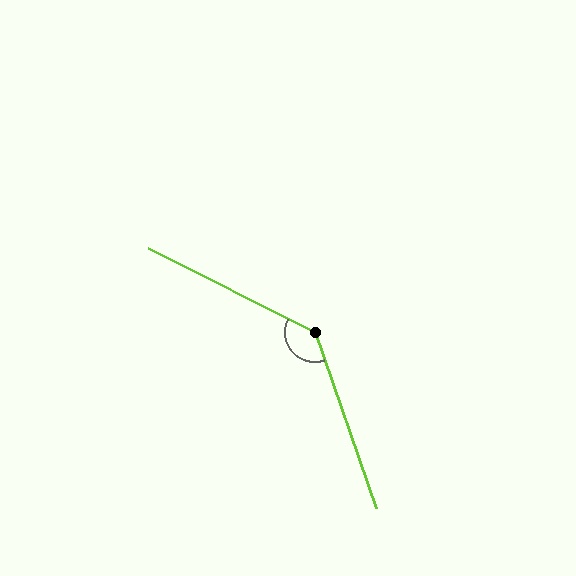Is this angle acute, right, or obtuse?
It is obtuse.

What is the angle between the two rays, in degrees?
Approximately 136 degrees.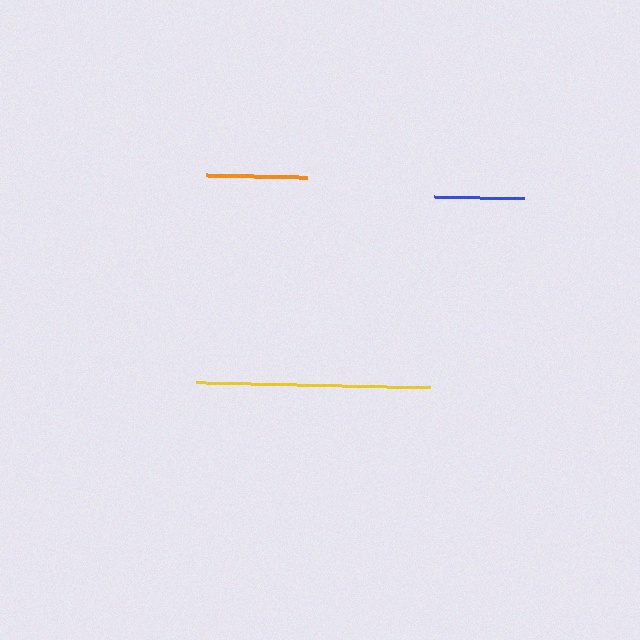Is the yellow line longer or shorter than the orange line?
The yellow line is longer than the orange line.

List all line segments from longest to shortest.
From longest to shortest: yellow, orange, blue.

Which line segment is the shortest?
The blue line is the shortest at approximately 90 pixels.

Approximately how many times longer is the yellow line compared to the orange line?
The yellow line is approximately 2.3 times the length of the orange line.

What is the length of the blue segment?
The blue segment is approximately 90 pixels long.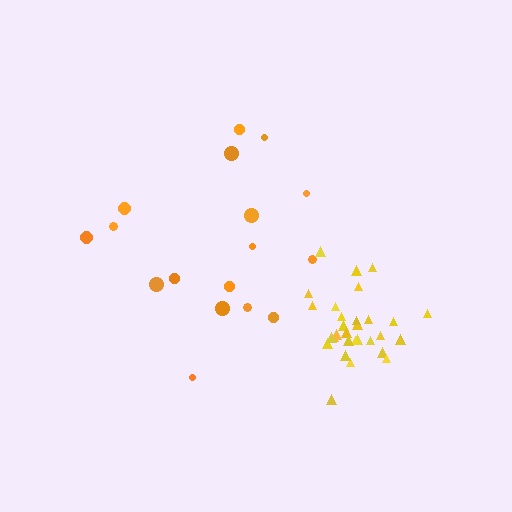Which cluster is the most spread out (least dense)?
Orange.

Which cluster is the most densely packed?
Yellow.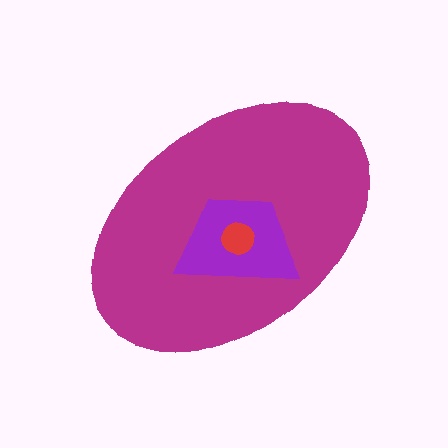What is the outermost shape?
The magenta ellipse.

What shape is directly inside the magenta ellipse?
The purple trapezoid.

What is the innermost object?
The red circle.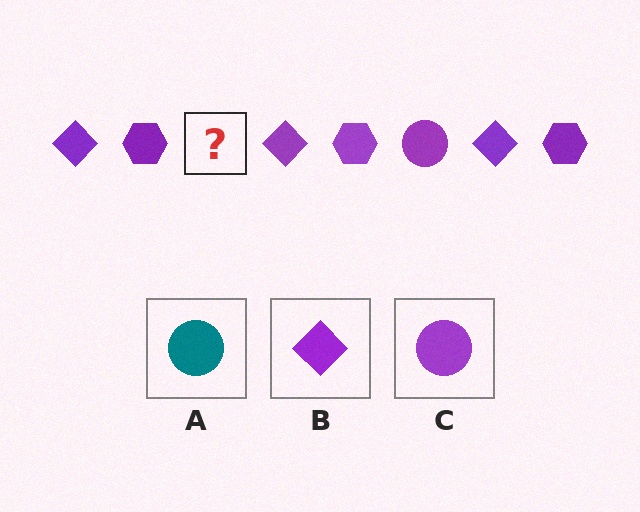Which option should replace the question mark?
Option C.